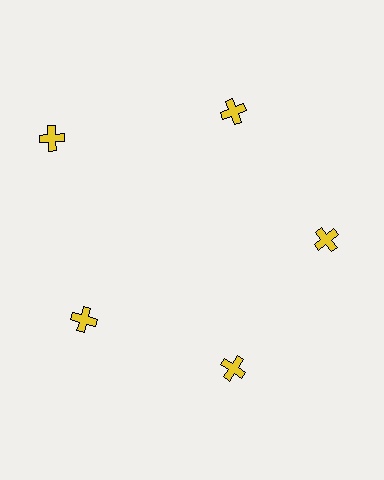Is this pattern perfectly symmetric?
No. The 5 yellow crosses are arranged in a ring, but one element near the 10 o'clock position is pushed outward from the center, breaking the 5-fold rotational symmetry.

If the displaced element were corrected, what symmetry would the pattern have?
It would have 5-fold rotational symmetry — the pattern would map onto itself every 72 degrees.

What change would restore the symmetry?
The symmetry would be restored by moving it inward, back onto the ring so that all 5 crosses sit at equal angles and equal distance from the center.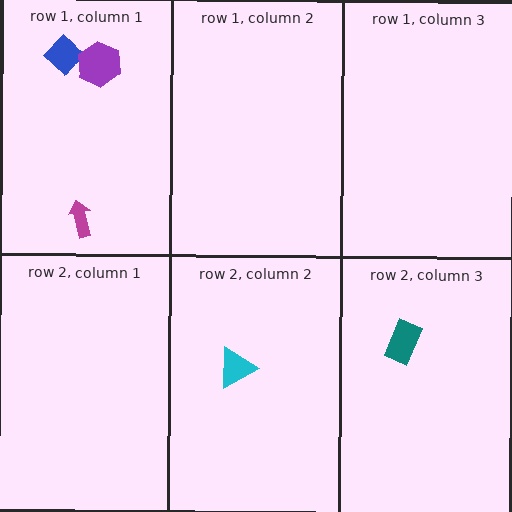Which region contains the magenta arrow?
The row 1, column 1 region.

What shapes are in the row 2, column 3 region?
The teal rectangle.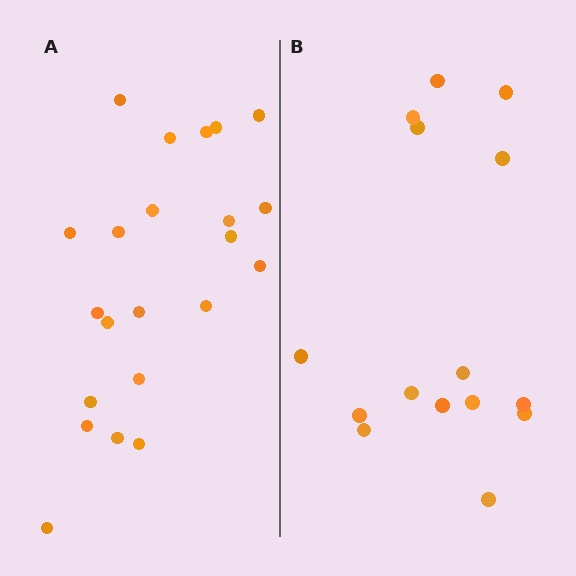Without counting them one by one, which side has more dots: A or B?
Region A (the left region) has more dots.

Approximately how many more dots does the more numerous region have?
Region A has roughly 8 or so more dots than region B.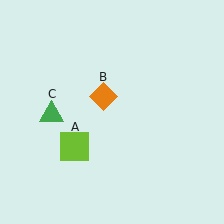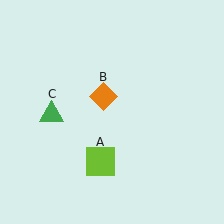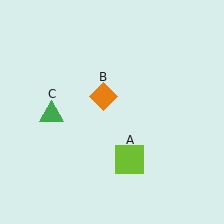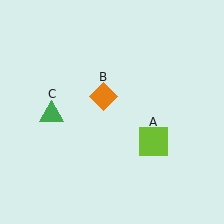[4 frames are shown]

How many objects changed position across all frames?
1 object changed position: lime square (object A).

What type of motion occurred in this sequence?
The lime square (object A) rotated counterclockwise around the center of the scene.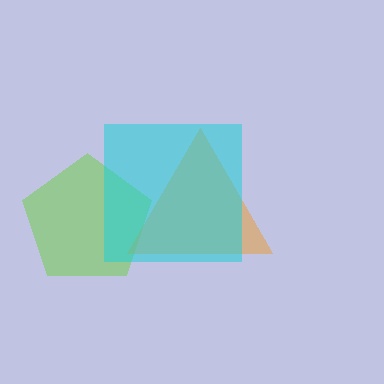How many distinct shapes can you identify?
There are 3 distinct shapes: a lime pentagon, an orange triangle, a cyan square.